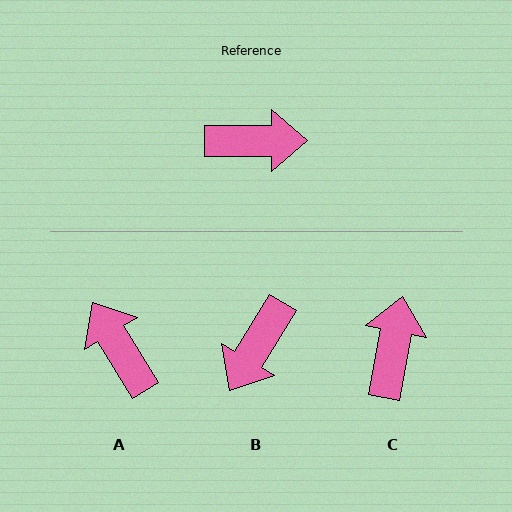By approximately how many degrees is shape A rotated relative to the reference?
Approximately 121 degrees counter-clockwise.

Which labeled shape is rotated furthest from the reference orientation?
B, about 122 degrees away.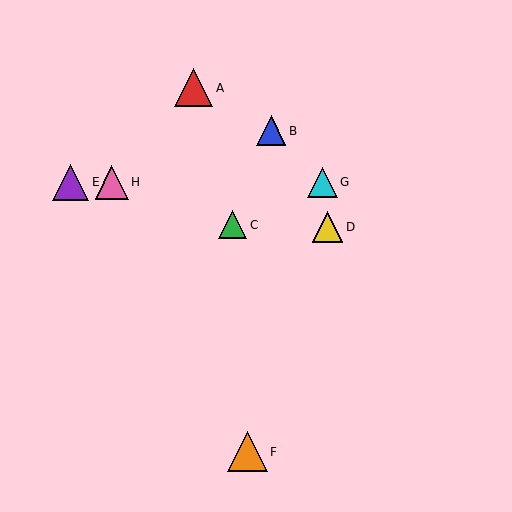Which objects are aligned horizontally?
Objects E, G, H are aligned horizontally.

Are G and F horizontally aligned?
No, G is at y≈182 and F is at y≈452.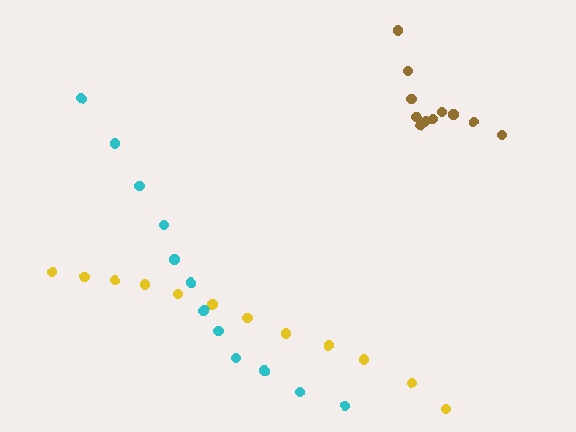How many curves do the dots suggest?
There are 3 distinct paths.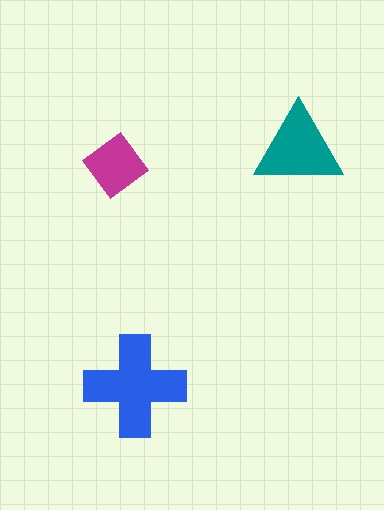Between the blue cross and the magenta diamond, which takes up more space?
The blue cross.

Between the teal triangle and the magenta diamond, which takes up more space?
The teal triangle.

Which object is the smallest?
The magenta diamond.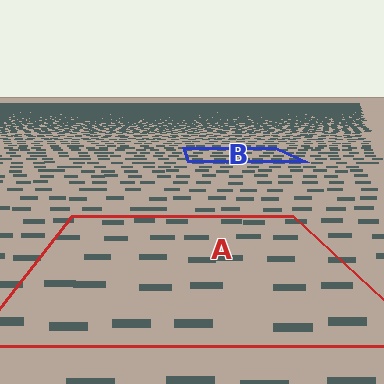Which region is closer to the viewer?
Region A is closer. The texture elements there are larger and more spread out.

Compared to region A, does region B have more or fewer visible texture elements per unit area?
Region B has more texture elements per unit area — they are packed more densely because it is farther away.